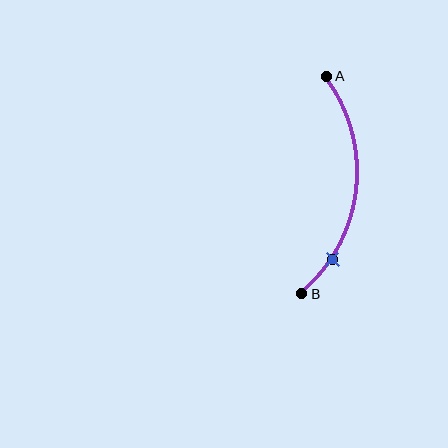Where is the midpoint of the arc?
The arc midpoint is the point on the curve farthest from the straight line joining A and B. It sits to the right of that line.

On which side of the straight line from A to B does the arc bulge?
The arc bulges to the right of the straight line connecting A and B.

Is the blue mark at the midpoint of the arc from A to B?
No. The blue mark lies on the arc but is closer to endpoint B. The arc midpoint would be at the point on the curve equidistant along the arc from both A and B.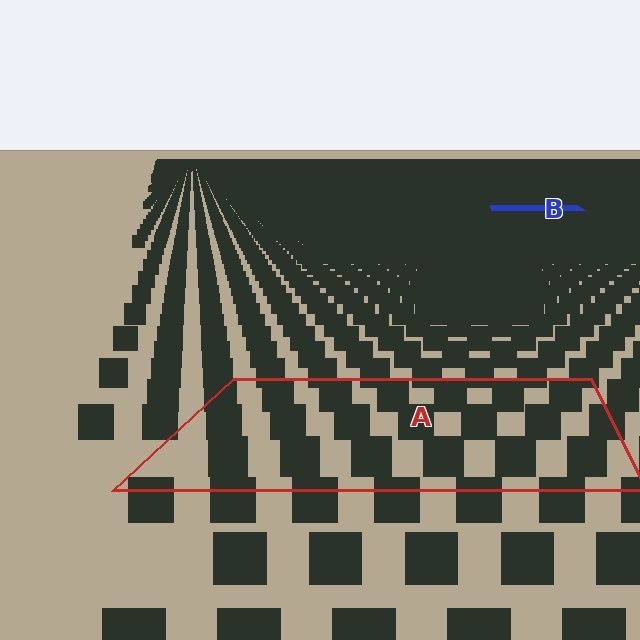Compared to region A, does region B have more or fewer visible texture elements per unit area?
Region B has more texture elements per unit area — they are packed more densely because it is farther away.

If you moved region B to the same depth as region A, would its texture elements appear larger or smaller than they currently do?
They would appear larger. At a closer depth, the same texture elements are projected at a bigger on-screen size.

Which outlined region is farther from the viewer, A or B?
Region B is farther from the viewer — the texture elements inside it appear smaller and more densely packed.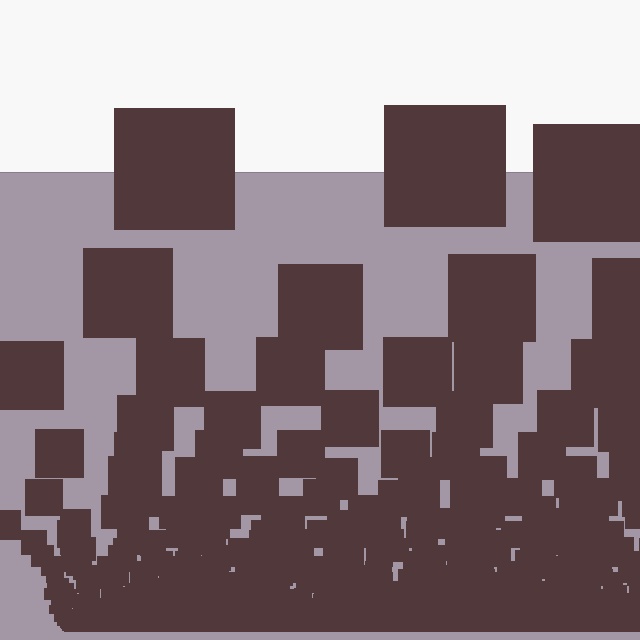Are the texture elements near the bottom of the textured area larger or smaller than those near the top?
Smaller. The gradient is inverted — elements near the bottom are smaller and denser.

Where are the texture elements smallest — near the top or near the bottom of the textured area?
Near the bottom.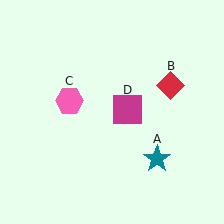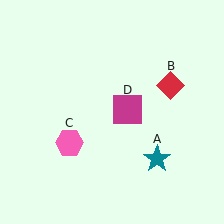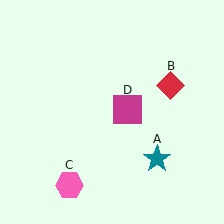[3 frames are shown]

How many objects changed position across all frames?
1 object changed position: pink hexagon (object C).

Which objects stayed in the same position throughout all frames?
Teal star (object A) and red diamond (object B) and magenta square (object D) remained stationary.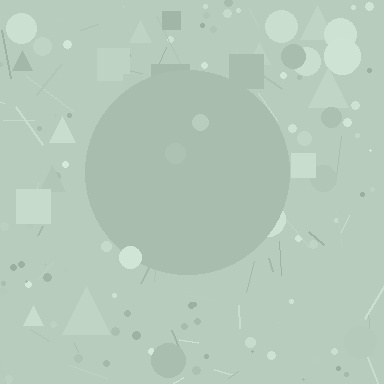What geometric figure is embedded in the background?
A circle is embedded in the background.